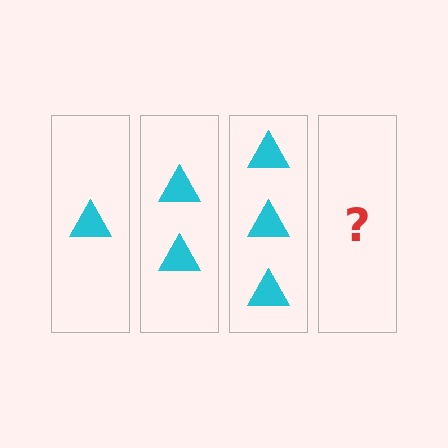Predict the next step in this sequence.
The next step is 4 triangles.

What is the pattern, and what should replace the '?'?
The pattern is that each step adds one more triangle. The '?' should be 4 triangles.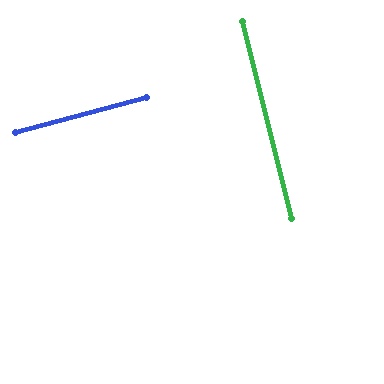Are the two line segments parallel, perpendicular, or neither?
Perpendicular — they meet at approximately 89°.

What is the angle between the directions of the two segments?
Approximately 89 degrees.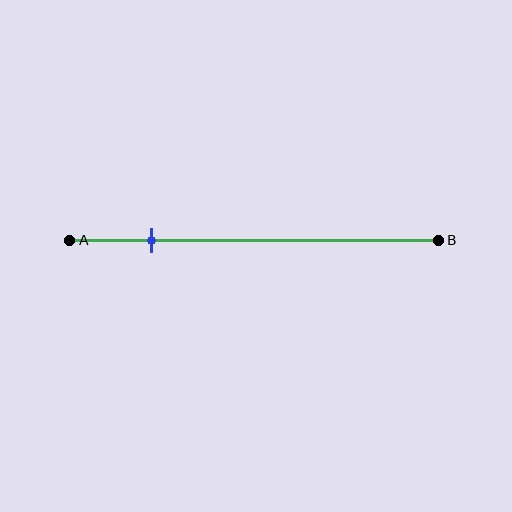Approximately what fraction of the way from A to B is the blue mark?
The blue mark is approximately 20% of the way from A to B.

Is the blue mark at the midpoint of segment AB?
No, the mark is at about 20% from A, not at the 50% midpoint.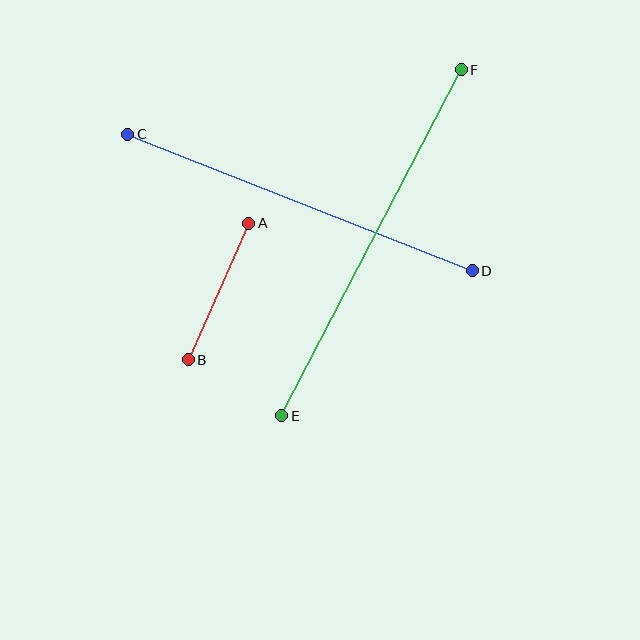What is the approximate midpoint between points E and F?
The midpoint is at approximately (372, 243) pixels.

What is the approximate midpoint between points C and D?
The midpoint is at approximately (300, 202) pixels.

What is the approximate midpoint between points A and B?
The midpoint is at approximately (219, 292) pixels.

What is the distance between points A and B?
The distance is approximately 149 pixels.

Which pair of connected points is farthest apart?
Points E and F are farthest apart.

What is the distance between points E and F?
The distance is approximately 390 pixels.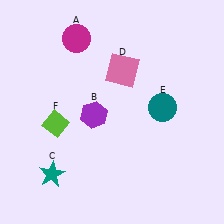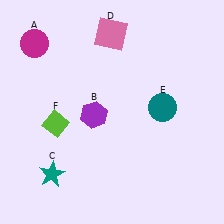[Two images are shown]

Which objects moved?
The objects that moved are: the magenta circle (A), the pink square (D).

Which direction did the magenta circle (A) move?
The magenta circle (A) moved left.